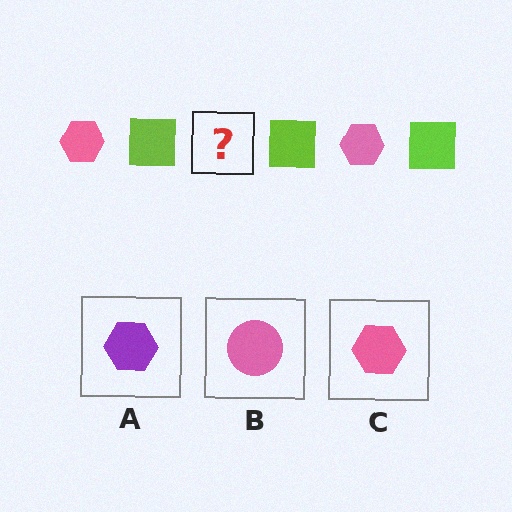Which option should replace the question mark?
Option C.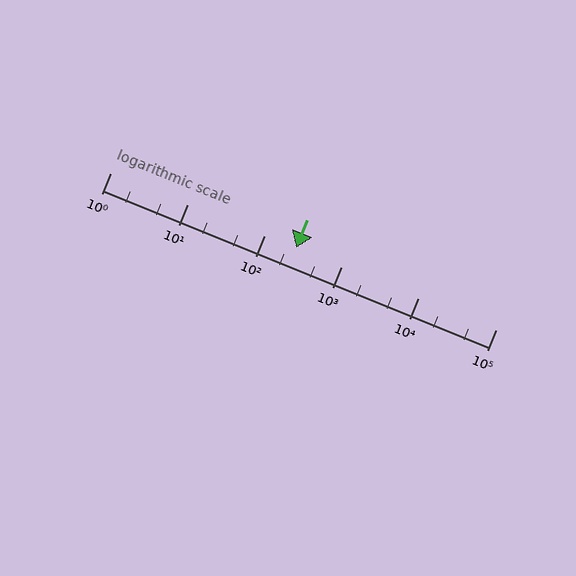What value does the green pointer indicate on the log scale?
The pointer indicates approximately 260.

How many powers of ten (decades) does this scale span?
The scale spans 5 decades, from 1 to 100000.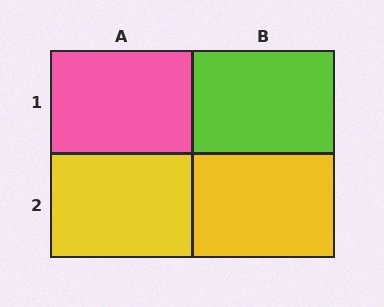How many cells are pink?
1 cell is pink.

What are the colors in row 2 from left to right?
Yellow, yellow.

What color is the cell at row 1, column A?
Pink.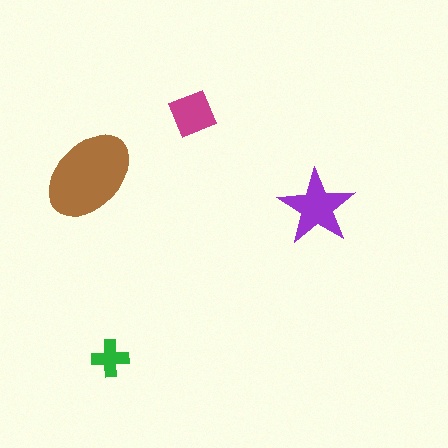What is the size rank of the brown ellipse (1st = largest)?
1st.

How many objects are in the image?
There are 4 objects in the image.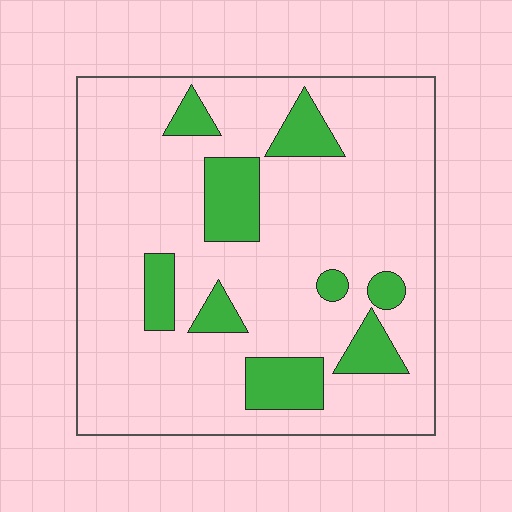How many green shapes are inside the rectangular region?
9.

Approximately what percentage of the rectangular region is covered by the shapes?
Approximately 15%.